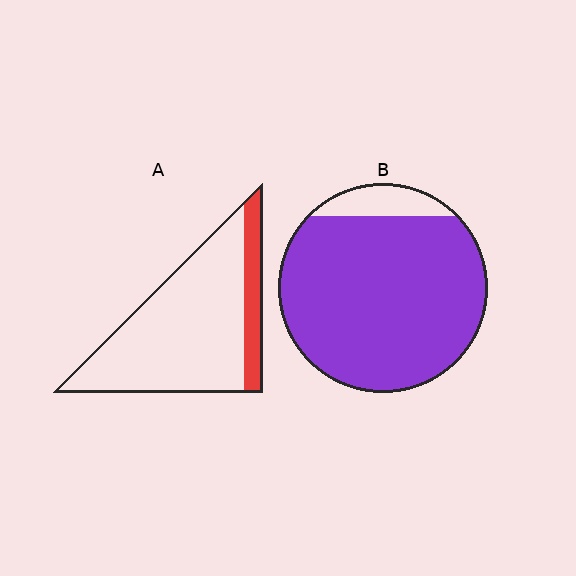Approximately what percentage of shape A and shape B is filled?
A is approximately 15% and B is approximately 90%.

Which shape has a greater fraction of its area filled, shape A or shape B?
Shape B.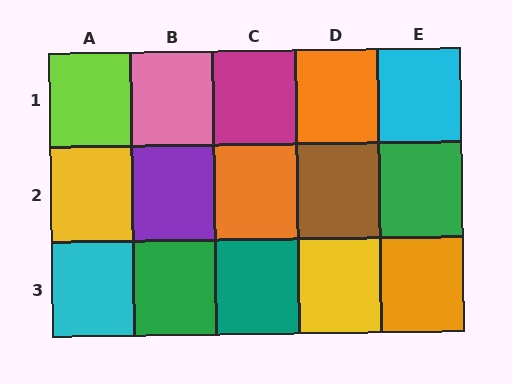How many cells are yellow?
2 cells are yellow.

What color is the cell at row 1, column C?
Magenta.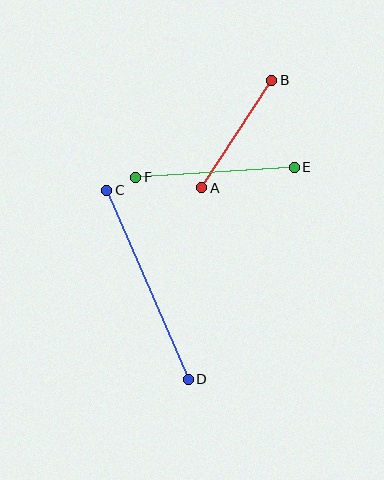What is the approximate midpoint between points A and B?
The midpoint is at approximately (237, 134) pixels.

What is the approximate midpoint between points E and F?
The midpoint is at approximately (215, 172) pixels.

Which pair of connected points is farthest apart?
Points C and D are farthest apart.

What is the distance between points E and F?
The distance is approximately 159 pixels.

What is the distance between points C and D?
The distance is approximately 206 pixels.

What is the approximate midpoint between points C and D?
The midpoint is at approximately (147, 285) pixels.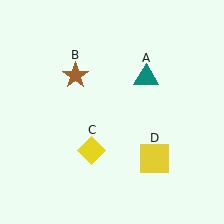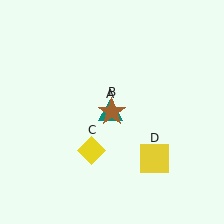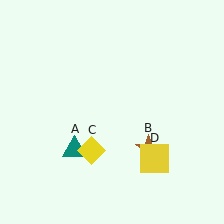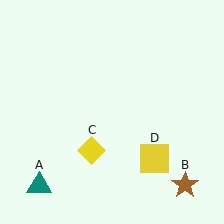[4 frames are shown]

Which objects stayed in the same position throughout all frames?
Yellow diamond (object C) and yellow square (object D) remained stationary.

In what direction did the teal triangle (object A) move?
The teal triangle (object A) moved down and to the left.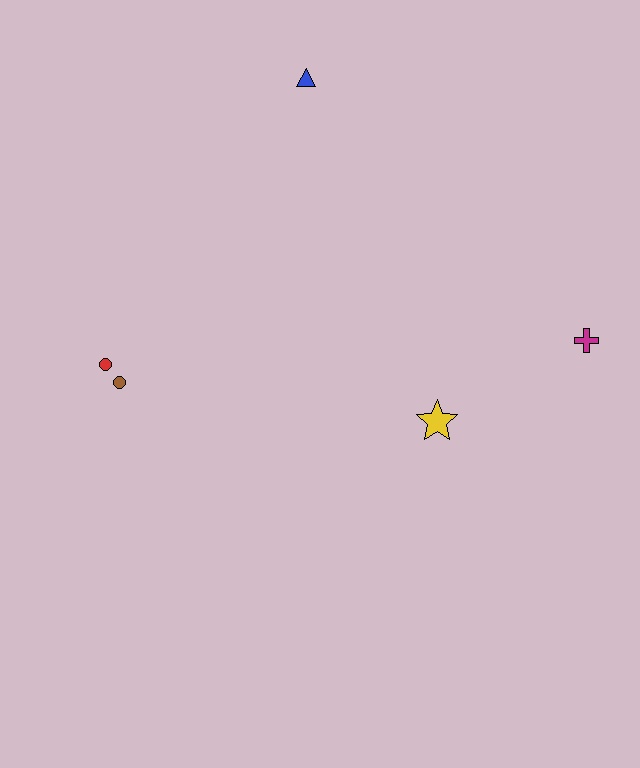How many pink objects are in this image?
There are no pink objects.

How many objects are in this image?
There are 5 objects.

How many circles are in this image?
There are 2 circles.